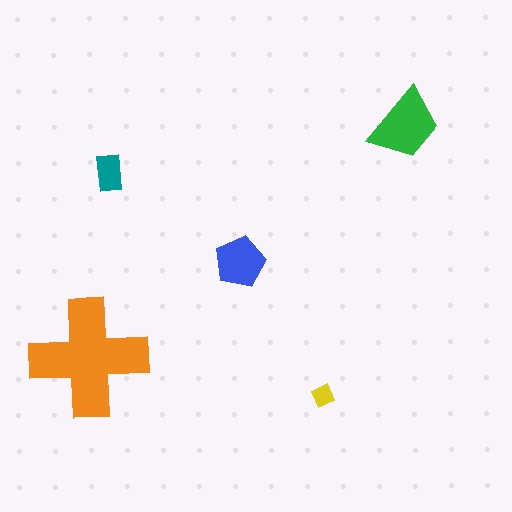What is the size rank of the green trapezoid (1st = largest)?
2nd.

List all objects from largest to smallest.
The orange cross, the green trapezoid, the blue pentagon, the teal rectangle, the yellow diamond.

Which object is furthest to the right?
The green trapezoid is rightmost.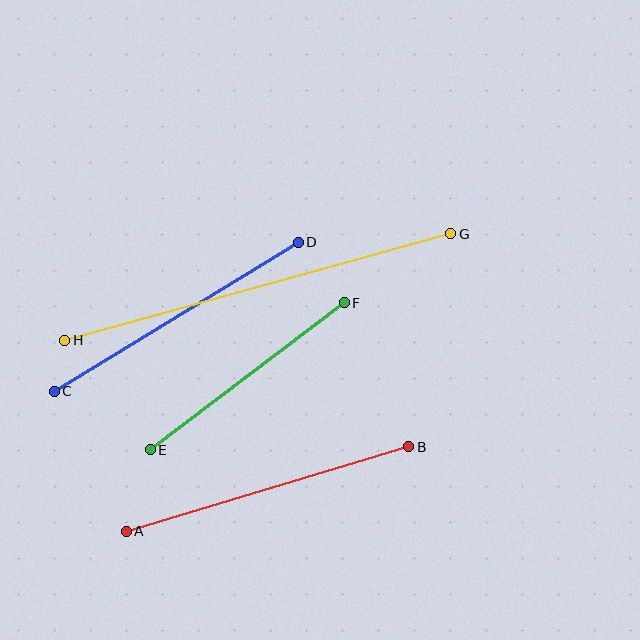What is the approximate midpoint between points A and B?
The midpoint is at approximately (268, 489) pixels.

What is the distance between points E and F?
The distance is approximately 243 pixels.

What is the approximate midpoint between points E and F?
The midpoint is at approximately (247, 376) pixels.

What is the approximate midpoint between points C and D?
The midpoint is at approximately (176, 317) pixels.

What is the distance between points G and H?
The distance is approximately 401 pixels.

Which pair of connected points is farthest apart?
Points G and H are farthest apart.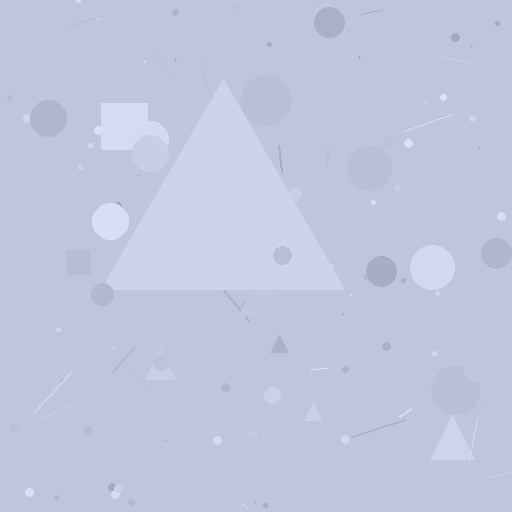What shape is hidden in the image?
A triangle is hidden in the image.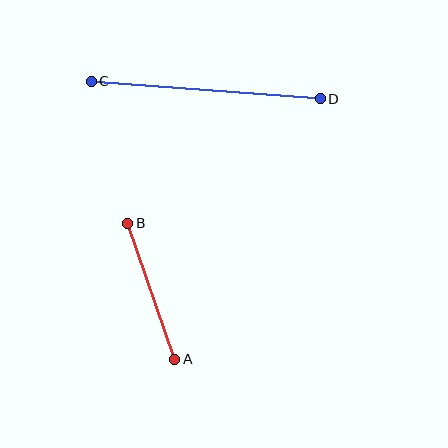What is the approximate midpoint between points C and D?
The midpoint is at approximately (206, 90) pixels.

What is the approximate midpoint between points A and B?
The midpoint is at approximately (151, 291) pixels.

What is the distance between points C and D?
The distance is approximately 230 pixels.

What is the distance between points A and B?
The distance is approximately 144 pixels.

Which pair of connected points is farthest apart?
Points C and D are farthest apart.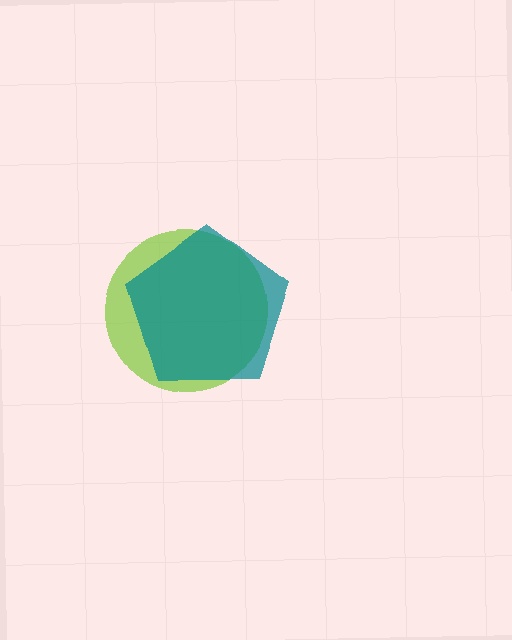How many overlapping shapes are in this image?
There are 2 overlapping shapes in the image.